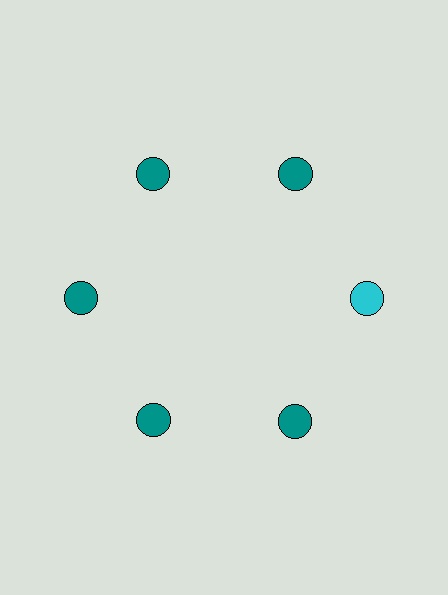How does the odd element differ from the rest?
It has a different color: cyan instead of teal.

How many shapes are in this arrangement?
There are 6 shapes arranged in a ring pattern.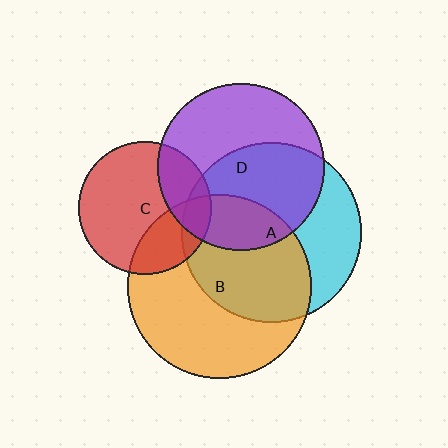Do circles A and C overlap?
Yes.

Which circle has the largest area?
Circle B (orange).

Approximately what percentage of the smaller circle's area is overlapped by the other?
Approximately 10%.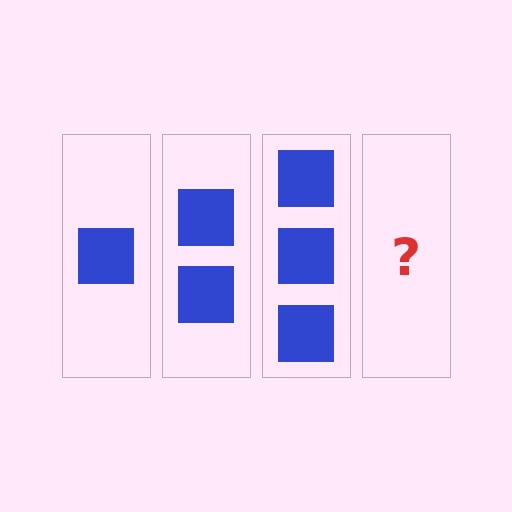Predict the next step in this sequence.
The next step is 4 squares.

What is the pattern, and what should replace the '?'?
The pattern is that each step adds one more square. The '?' should be 4 squares.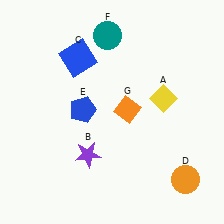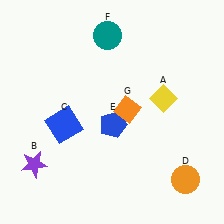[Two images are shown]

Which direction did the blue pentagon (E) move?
The blue pentagon (E) moved right.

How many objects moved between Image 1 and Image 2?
3 objects moved between the two images.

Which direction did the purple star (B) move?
The purple star (B) moved left.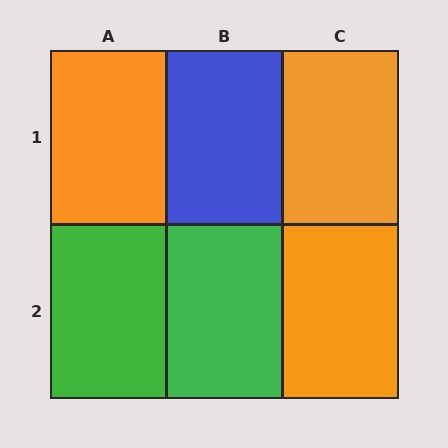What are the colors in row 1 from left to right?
Orange, blue, orange.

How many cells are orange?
3 cells are orange.